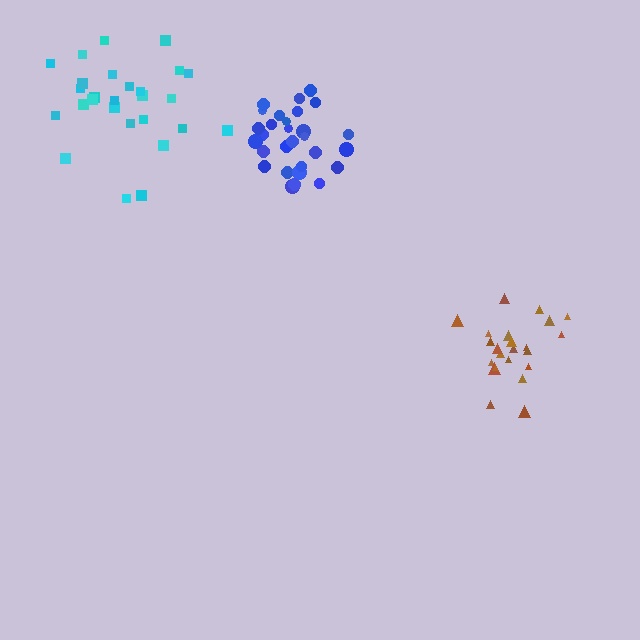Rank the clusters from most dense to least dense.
brown, blue, cyan.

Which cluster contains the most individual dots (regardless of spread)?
Blue (29).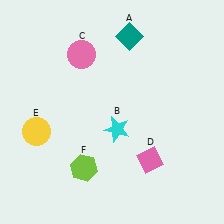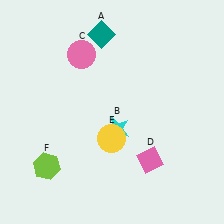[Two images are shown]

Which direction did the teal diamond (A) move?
The teal diamond (A) moved left.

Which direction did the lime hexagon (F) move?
The lime hexagon (F) moved left.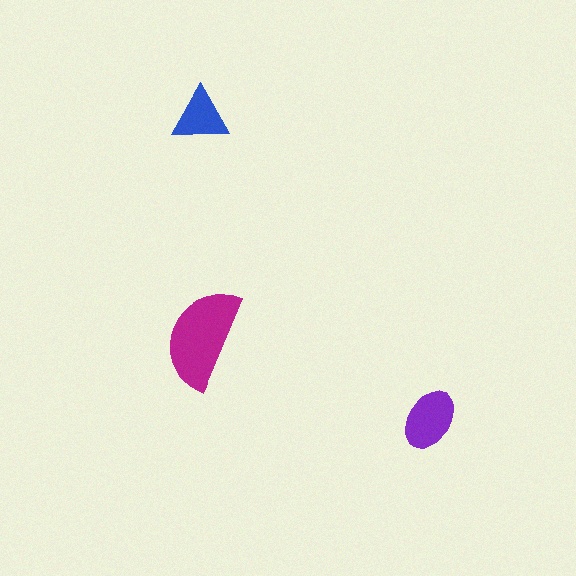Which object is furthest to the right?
The purple ellipse is rightmost.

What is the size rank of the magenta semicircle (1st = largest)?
1st.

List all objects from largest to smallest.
The magenta semicircle, the purple ellipse, the blue triangle.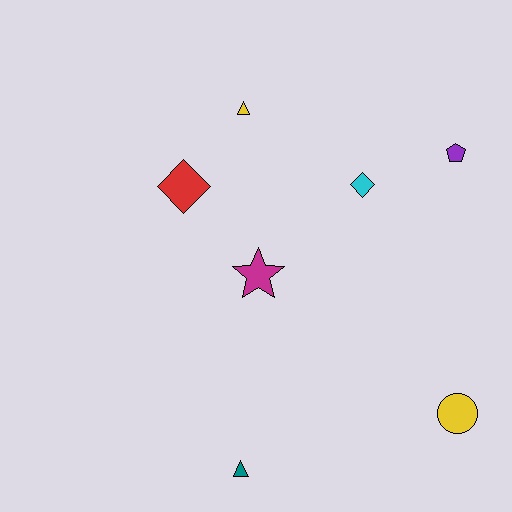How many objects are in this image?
There are 7 objects.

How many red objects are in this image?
There is 1 red object.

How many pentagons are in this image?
There is 1 pentagon.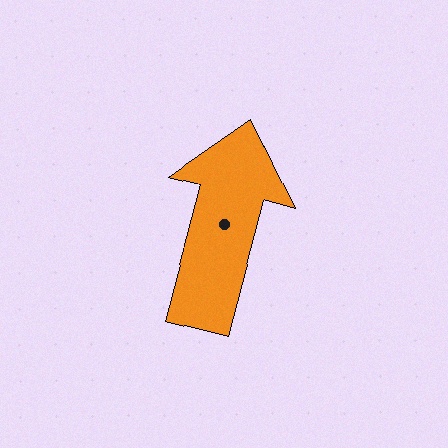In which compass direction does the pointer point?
North.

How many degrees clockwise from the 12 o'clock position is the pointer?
Approximately 15 degrees.